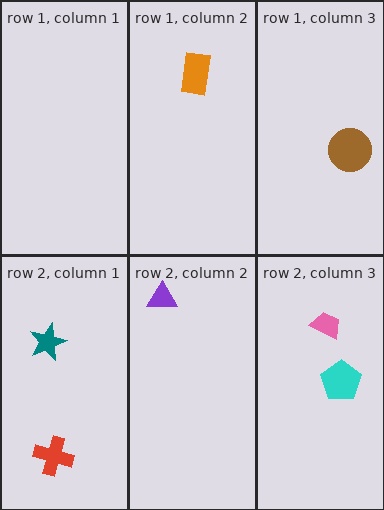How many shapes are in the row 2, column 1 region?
2.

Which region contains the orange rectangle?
The row 1, column 2 region.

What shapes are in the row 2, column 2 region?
The purple triangle.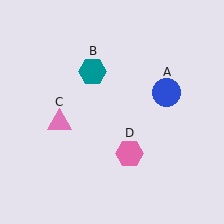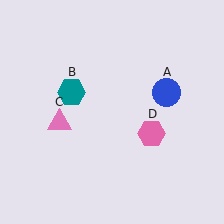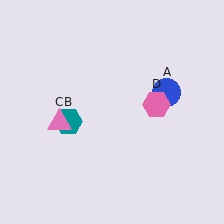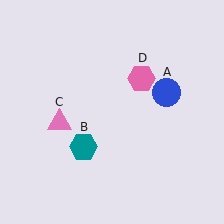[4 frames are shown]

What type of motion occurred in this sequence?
The teal hexagon (object B), pink hexagon (object D) rotated counterclockwise around the center of the scene.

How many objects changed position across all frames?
2 objects changed position: teal hexagon (object B), pink hexagon (object D).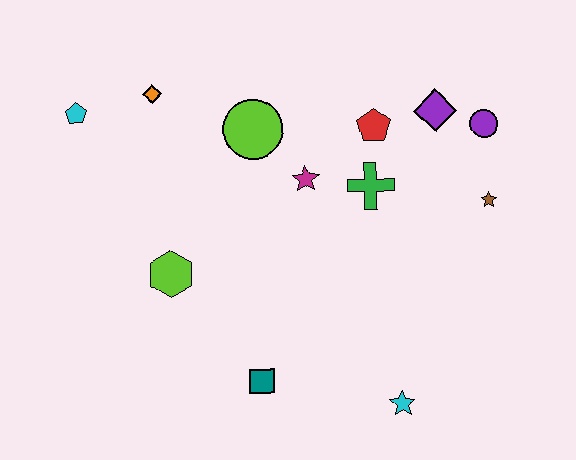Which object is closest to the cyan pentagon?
The orange diamond is closest to the cyan pentagon.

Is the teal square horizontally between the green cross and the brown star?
No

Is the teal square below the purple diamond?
Yes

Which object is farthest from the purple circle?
The cyan pentagon is farthest from the purple circle.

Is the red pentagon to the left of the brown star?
Yes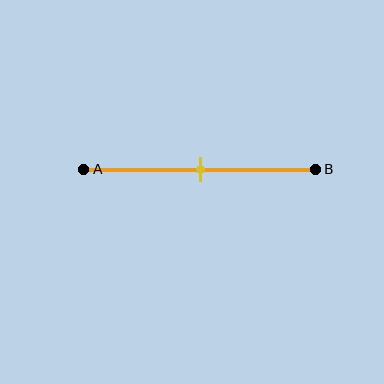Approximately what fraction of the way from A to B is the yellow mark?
The yellow mark is approximately 50% of the way from A to B.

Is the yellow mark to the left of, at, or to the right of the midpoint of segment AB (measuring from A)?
The yellow mark is approximately at the midpoint of segment AB.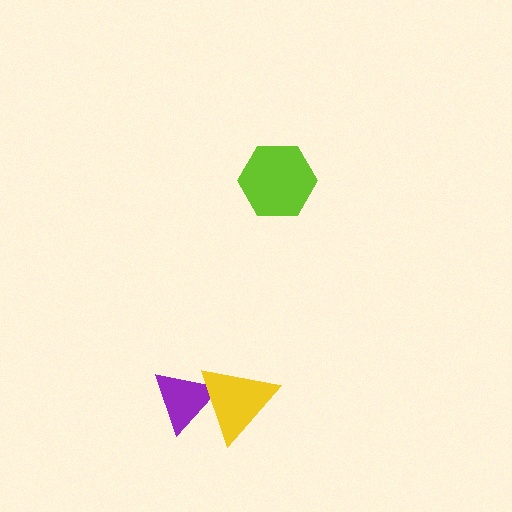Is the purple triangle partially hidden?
Yes, it is partially covered by another shape.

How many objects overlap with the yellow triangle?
1 object overlaps with the yellow triangle.